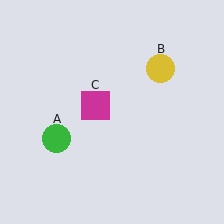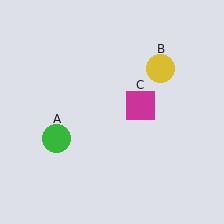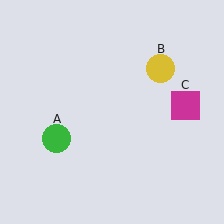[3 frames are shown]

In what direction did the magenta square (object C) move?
The magenta square (object C) moved right.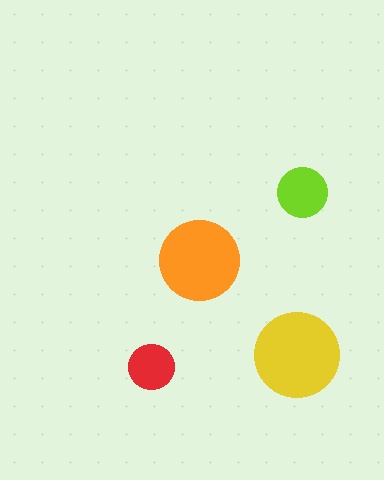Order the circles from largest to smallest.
the yellow one, the orange one, the lime one, the red one.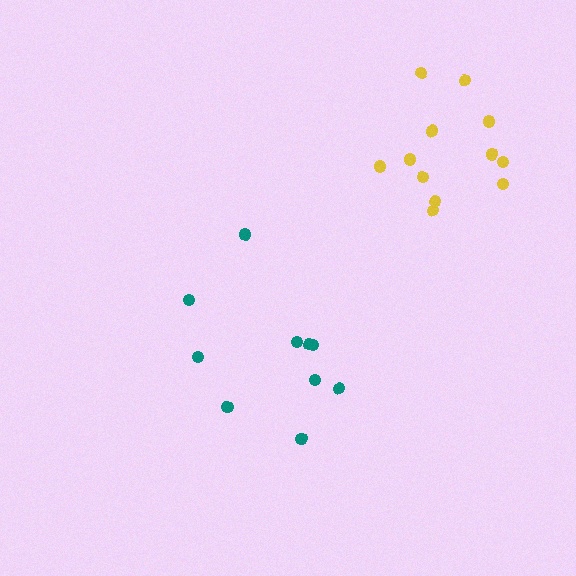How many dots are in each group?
Group 1: 10 dots, Group 2: 12 dots (22 total).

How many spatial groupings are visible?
There are 2 spatial groupings.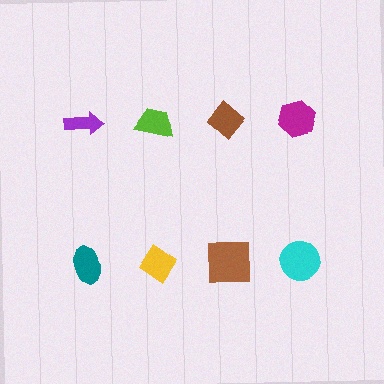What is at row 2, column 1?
A teal ellipse.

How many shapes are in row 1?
4 shapes.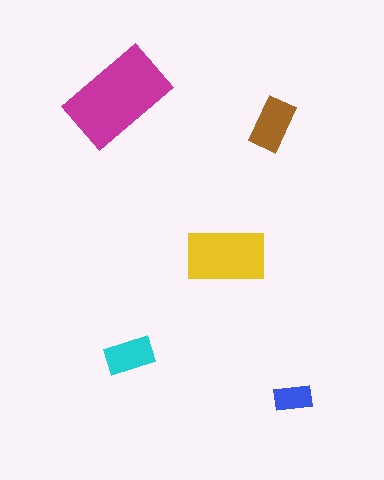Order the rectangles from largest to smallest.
the magenta one, the yellow one, the brown one, the cyan one, the blue one.